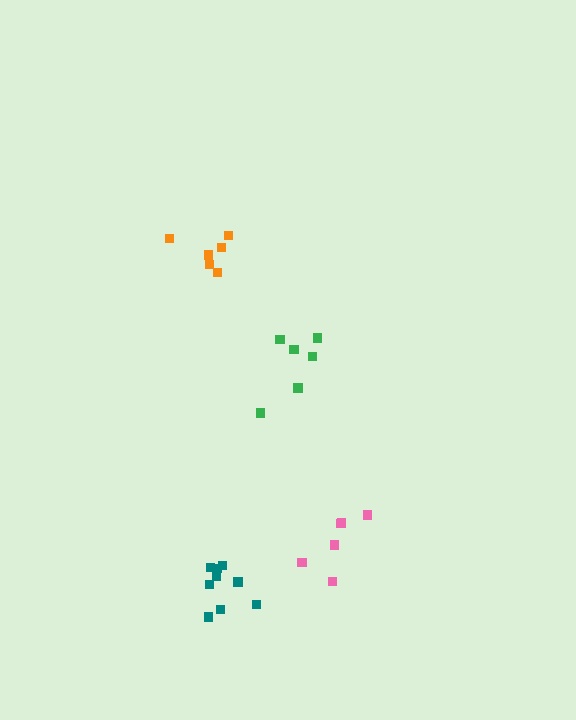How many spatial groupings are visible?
There are 4 spatial groupings.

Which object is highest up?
The orange cluster is topmost.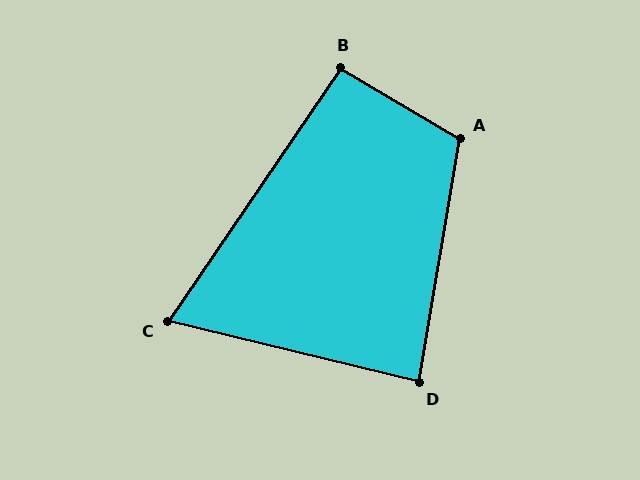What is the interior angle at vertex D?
Approximately 86 degrees (approximately right).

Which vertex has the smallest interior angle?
C, at approximately 69 degrees.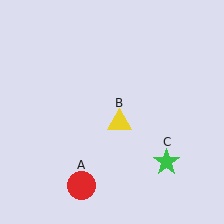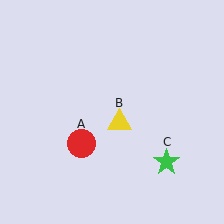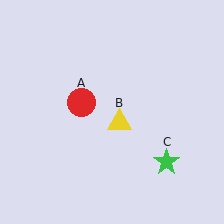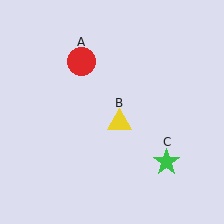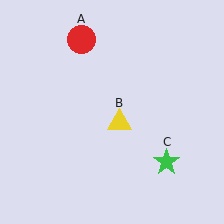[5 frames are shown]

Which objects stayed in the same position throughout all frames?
Yellow triangle (object B) and green star (object C) remained stationary.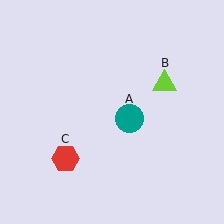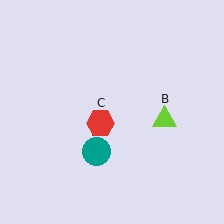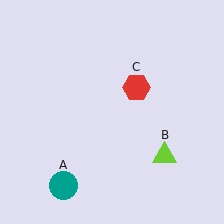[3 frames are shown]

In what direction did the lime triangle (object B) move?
The lime triangle (object B) moved down.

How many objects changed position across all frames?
3 objects changed position: teal circle (object A), lime triangle (object B), red hexagon (object C).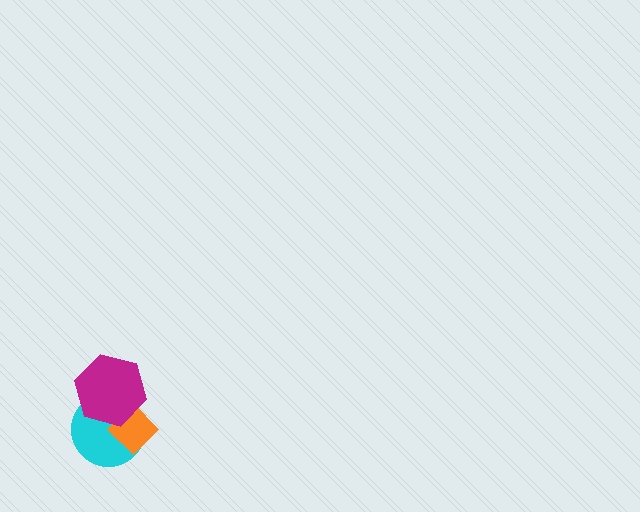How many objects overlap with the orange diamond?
2 objects overlap with the orange diamond.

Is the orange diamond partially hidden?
Yes, it is partially covered by another shape.